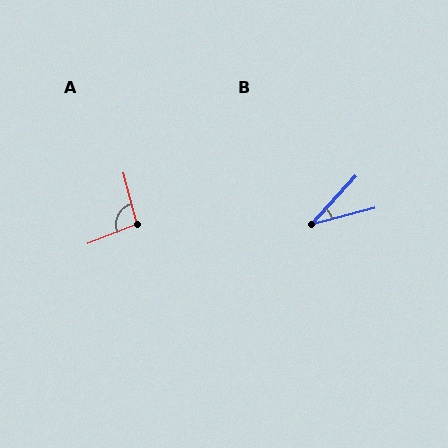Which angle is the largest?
A, at approximately 97 degrees.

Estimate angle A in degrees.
Approximately 97 degrees.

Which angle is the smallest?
B, at approximately 33 degrees.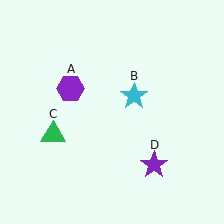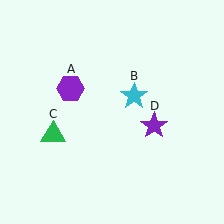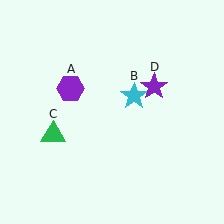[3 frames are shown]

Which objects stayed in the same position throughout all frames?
Purple hexagon (object A) and cyan star (object B) and green triangle (object C) remained stationary.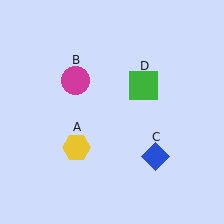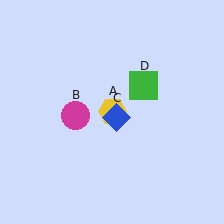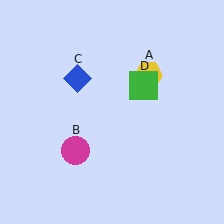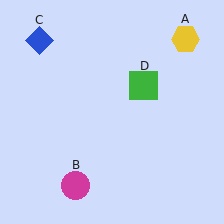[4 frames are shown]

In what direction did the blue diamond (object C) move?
The blue diamond (object C) moved up and to the left.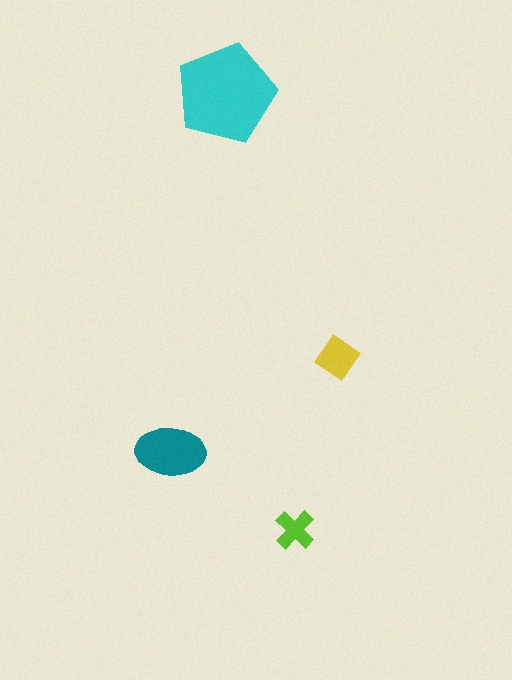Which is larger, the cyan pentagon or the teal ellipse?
The cyan pentagon.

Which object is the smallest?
The lime cross.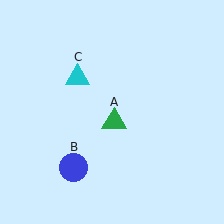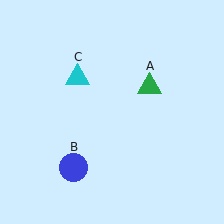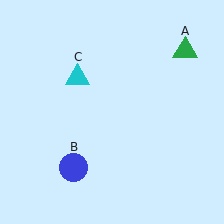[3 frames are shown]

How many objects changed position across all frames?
1 object changed position: green triangle (object A).